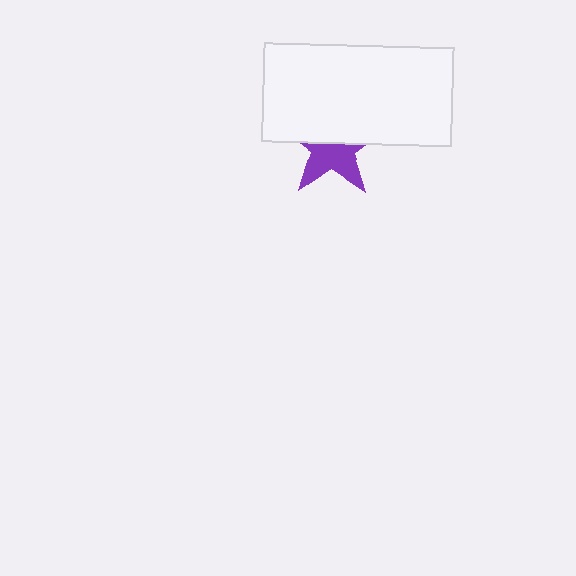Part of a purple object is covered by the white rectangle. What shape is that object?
It is a star.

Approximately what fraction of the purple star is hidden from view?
Roughly 51% of the purple star is hidden behind the white rectangle.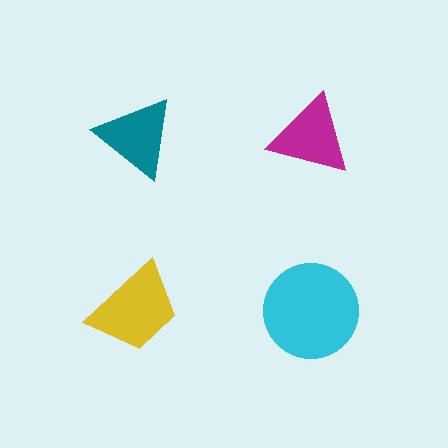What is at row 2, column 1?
A yellow trapezoid.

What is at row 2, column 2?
A cyan circle.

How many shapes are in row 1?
2 shapes.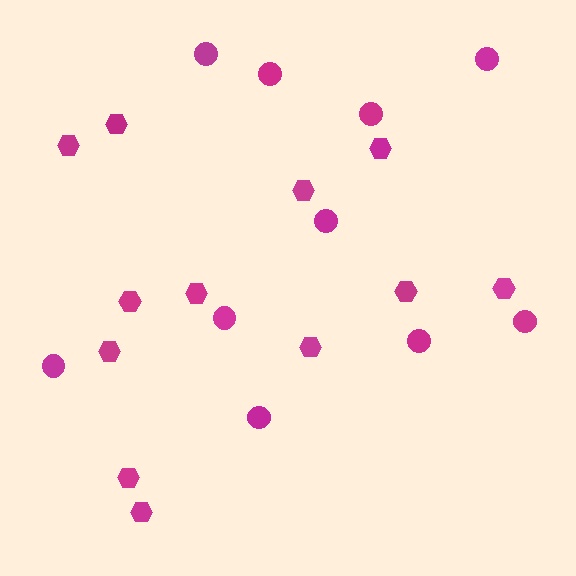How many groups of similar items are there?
There are 2 groups: one group of hexagons (12) and one group of circles (10).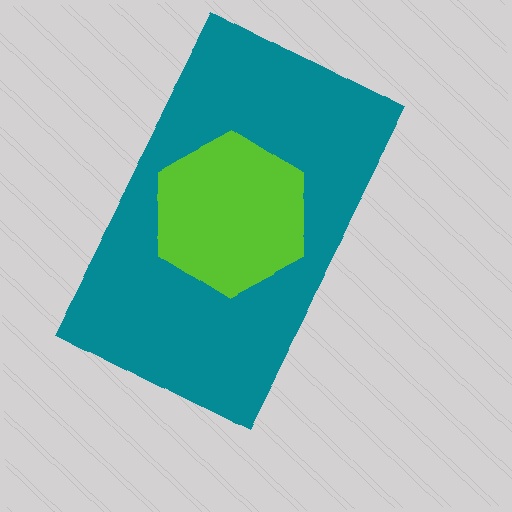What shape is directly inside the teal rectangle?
The lime hexagon.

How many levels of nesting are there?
2.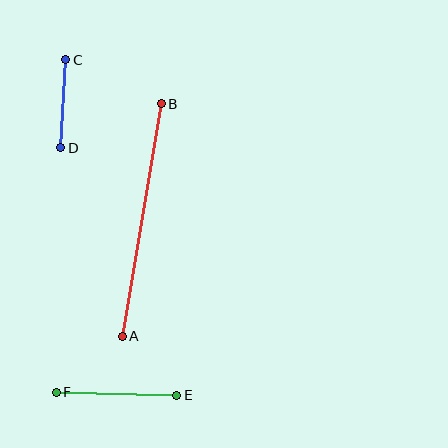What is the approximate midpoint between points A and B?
The midpoint is at approximately (142, 220) pixels.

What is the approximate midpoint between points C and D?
The midpoint is at approximately (63, 104) pixels.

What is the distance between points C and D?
The distance is approximately 88 pixels.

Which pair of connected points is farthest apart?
Points A and B are farthest apart.